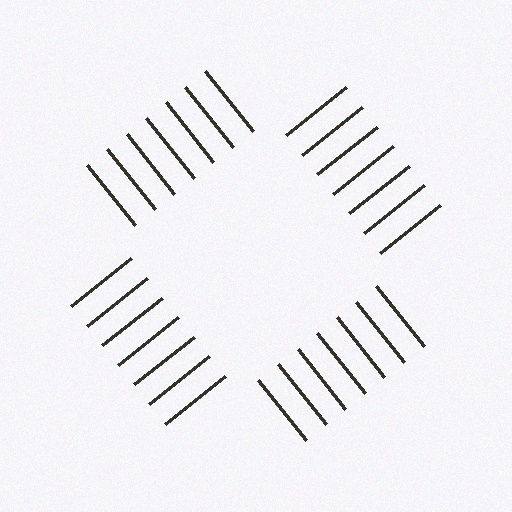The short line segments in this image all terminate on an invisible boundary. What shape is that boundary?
An illusory square — the line segments terminate on its edges but no continuous stroke is drawn.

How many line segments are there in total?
28 — 7 along each of the 4 edges.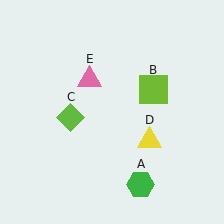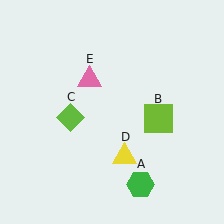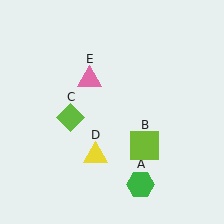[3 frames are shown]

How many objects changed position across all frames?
2 objects changed position: lime square (object B), yellow triangle (object D).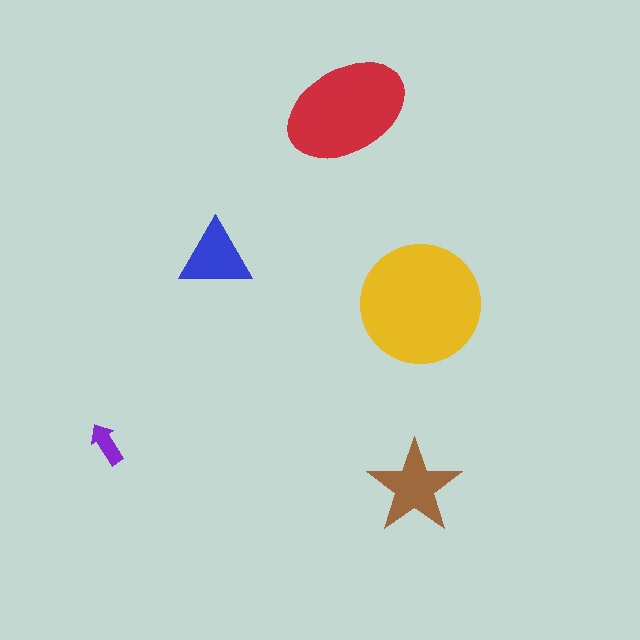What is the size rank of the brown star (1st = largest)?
3rd.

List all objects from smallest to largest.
The purple arrow, the blue triangle, the brown star, the red ellipse, the yellow circle.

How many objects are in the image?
There are 5 objects in the image.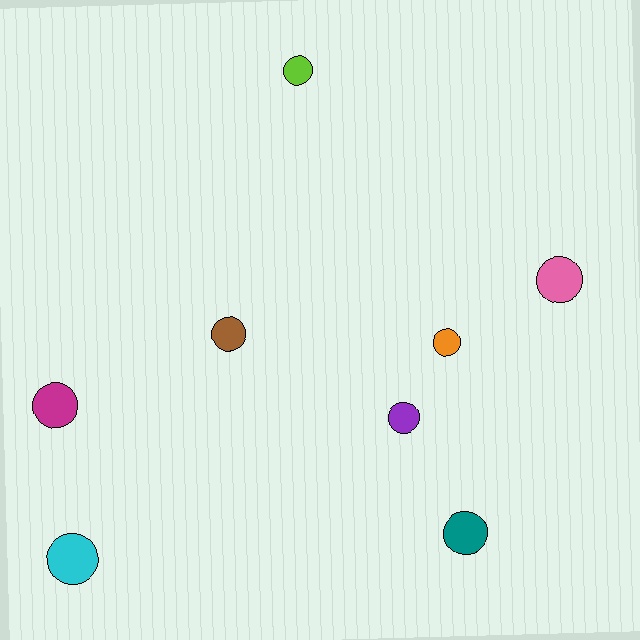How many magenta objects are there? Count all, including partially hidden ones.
There is 1 magenta object.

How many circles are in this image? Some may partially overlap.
There are 8 circles.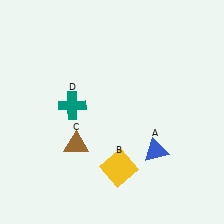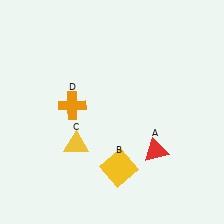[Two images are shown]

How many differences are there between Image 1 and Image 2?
There are 3 differences between the two images.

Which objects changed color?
A changed from blue to red. C changed from brown to yellow. D changed from teal to orange.